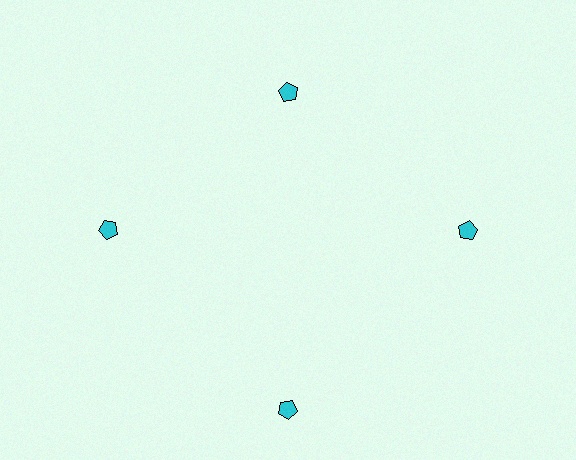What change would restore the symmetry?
The symmetry would be restored by moving it outward, back onto the ring so that all 4 pentagons sit at equal angles and equal distance from the center.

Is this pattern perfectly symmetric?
No. The 4 cyan pentagons are arranged in a ring, but one element near the 12 o'clock position is pulled inward toward the center, breaking the 4-fold rotational symmetry.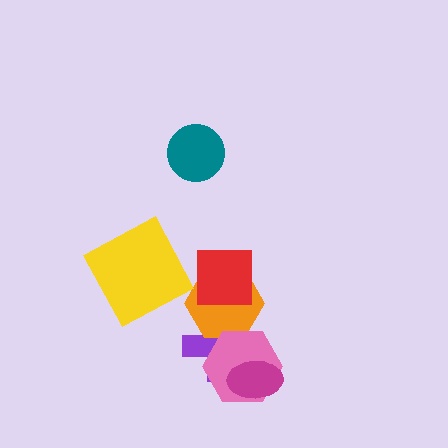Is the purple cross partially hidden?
Yes, it is partially covered by another shape.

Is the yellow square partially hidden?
No, no other shape covers it.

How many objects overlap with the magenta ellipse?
2 objects overlap with the magenta ellipse.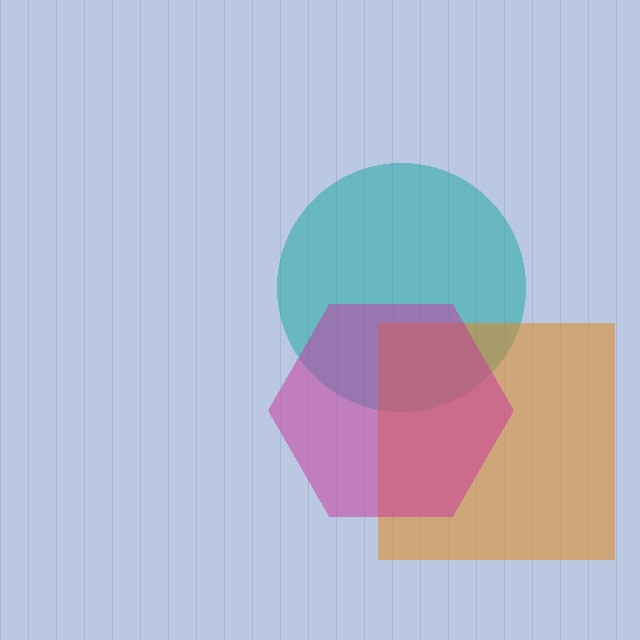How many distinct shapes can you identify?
There are 3 distinct shapes: a teal circle, an orange square, a magenta hexagon.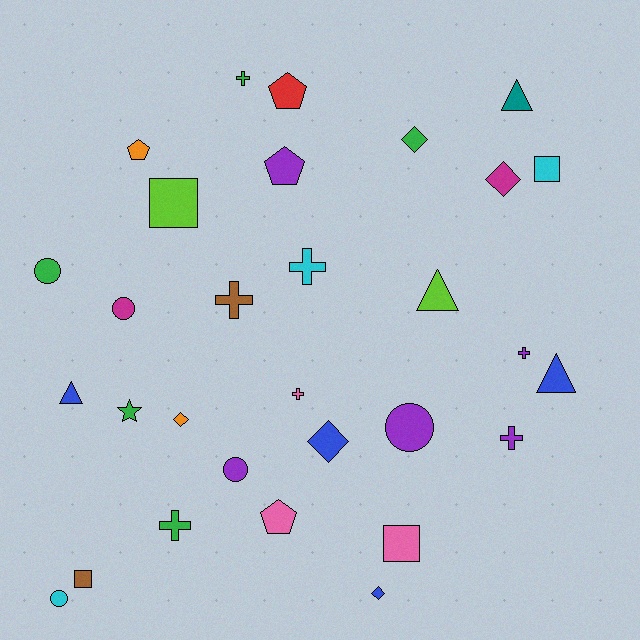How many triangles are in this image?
There are 4 triangles.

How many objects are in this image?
There are 30 objects.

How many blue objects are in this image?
There are 4 blue objects.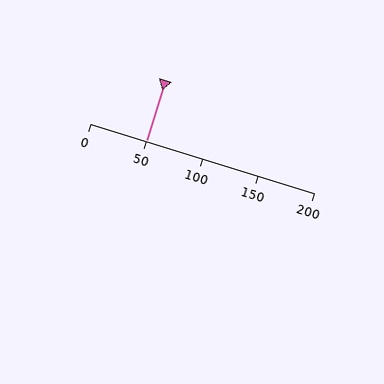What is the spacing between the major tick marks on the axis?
The major ticks are spaced 50 apart.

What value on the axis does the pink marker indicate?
The marker indicates approximately 50.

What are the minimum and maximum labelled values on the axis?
The axis runs from 0 to 200.